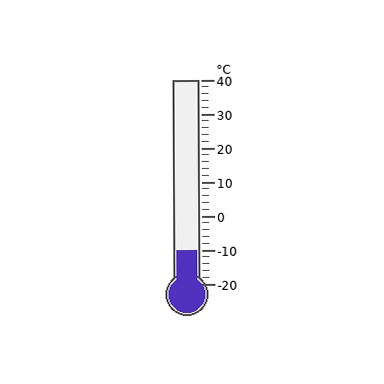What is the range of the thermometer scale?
The thermometer scale ranges from -20°C to 40°C.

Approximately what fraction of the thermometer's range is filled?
The thermometer is filled to approximately 15% of its range.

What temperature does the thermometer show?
The thermometer shows approximately -10°C.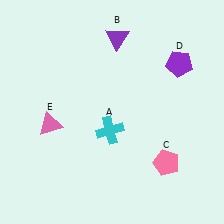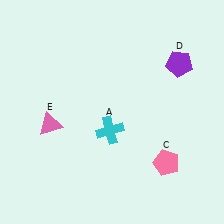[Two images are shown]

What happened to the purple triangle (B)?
The purple triangle (B) was removed in Image 2. It was in the top-right area of Image 1.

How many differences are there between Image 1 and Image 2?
There is 1 difference between the two images.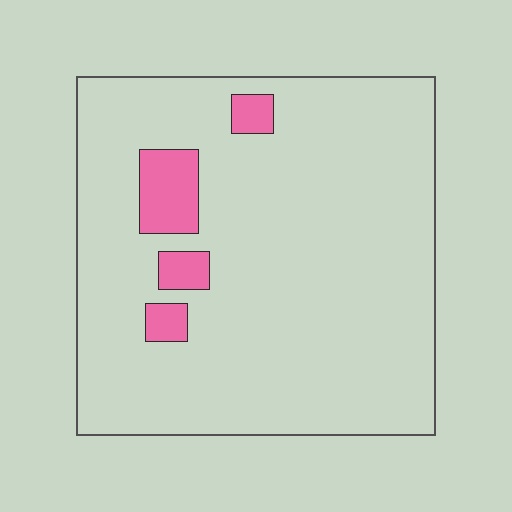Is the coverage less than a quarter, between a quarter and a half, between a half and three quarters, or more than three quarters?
Less than a quarter.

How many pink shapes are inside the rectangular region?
4.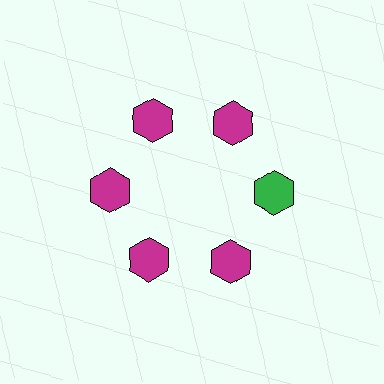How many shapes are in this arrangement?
There are 6 shapes arranged in a ring pattern.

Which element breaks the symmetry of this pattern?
The green hexagon at roughly the 3 o'clock position breaks the symmetry. All other shapes are magenta hexagons.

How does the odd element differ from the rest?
It has a different color: green instead of magenta.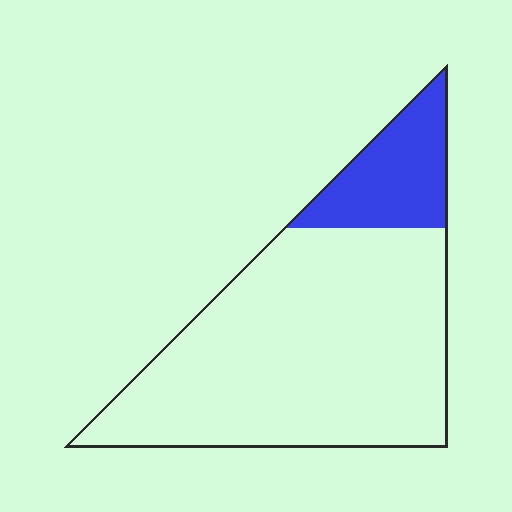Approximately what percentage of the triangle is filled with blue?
Approximately 20%.